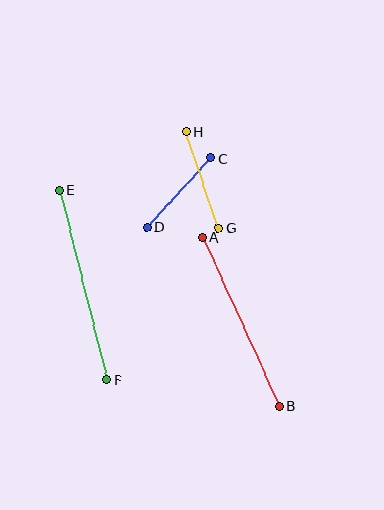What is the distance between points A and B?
The distance is approximately 185 pixels.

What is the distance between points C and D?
The distance is approximately 94 pixels.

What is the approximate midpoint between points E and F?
The midpoint is at approximately (83, 285) pixels.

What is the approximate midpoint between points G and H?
The midpoint is at approximately (202, 180) pixels.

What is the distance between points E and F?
The distance is approximately 195 pixels.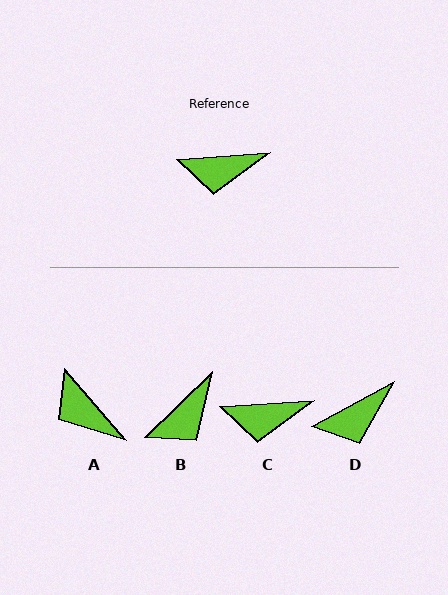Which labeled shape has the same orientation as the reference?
C.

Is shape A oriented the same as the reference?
No, it is off by about 54 degrees.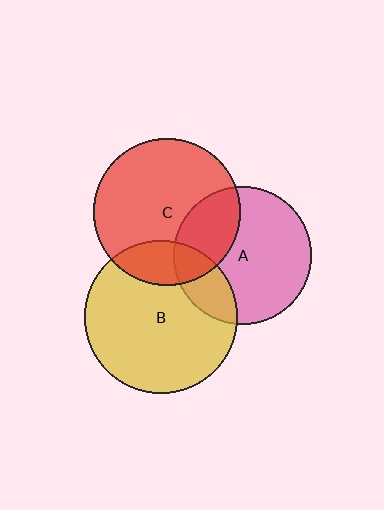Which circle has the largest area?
Circle B (yellow).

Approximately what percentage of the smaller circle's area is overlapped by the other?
Approximately 20%.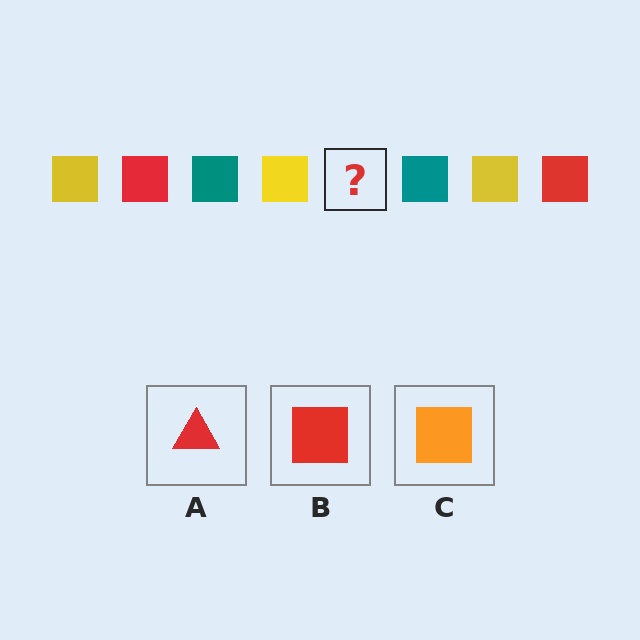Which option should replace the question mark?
Option B.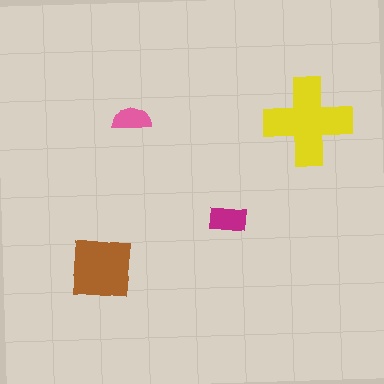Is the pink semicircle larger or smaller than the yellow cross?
Smaller.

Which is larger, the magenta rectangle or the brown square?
The brown square.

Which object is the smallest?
The pink semicircle.